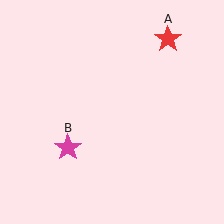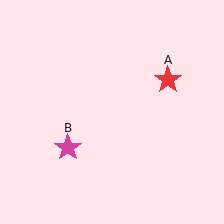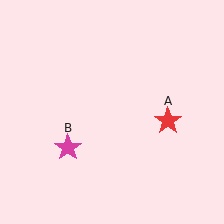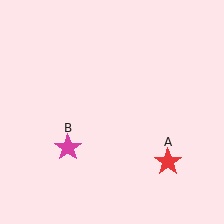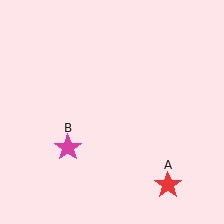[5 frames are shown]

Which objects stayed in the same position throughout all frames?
Magenta star (object B) remained stationary.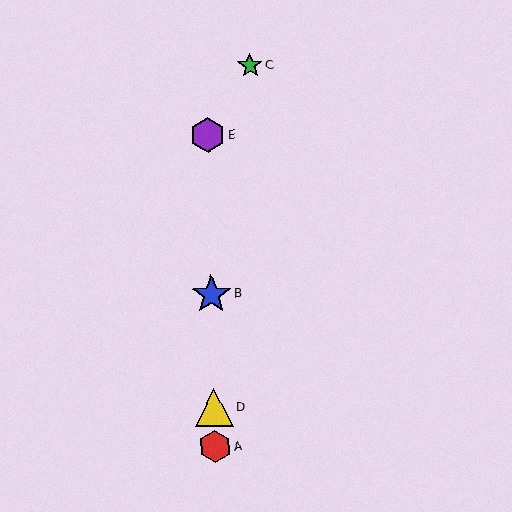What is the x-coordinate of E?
Object E is at x≈208.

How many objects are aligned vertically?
4 objects (A, B, D, E) are aligned vertically.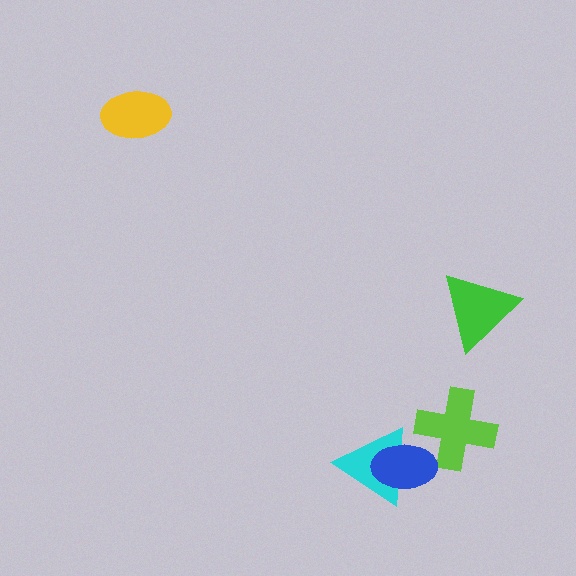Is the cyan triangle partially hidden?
Yes, it is partially covered by another shape.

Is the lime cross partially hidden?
Yes, it is partially covered by another shape.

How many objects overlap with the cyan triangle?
1 object overlaps with the cyan triangle.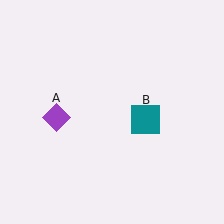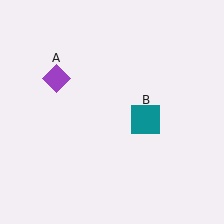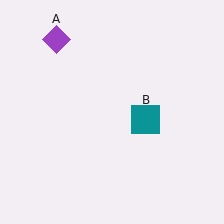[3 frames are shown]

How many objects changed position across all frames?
1 object changed position: purple diamond (object A).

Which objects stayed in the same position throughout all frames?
Teal square (object B) remained stationary.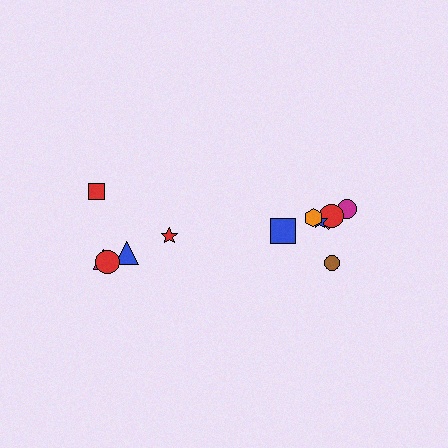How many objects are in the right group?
There are 7 objects.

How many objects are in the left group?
There are 5 objects.